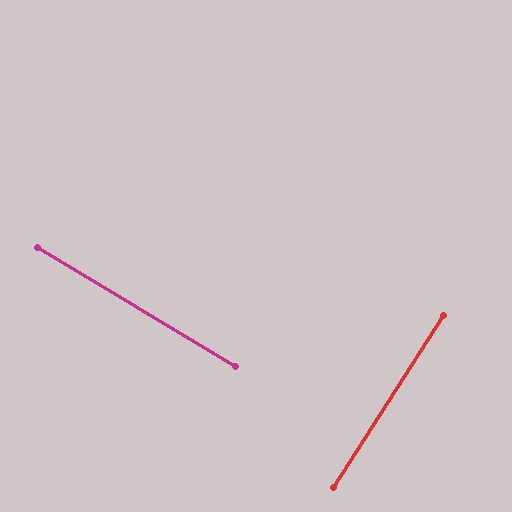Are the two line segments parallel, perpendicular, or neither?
Perpendicular — they meet at approximately 89°.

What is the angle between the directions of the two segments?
Approximately 89 degrees.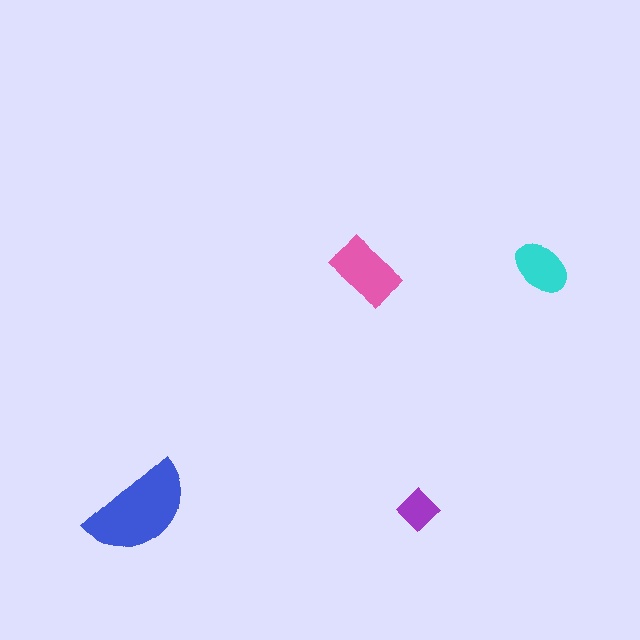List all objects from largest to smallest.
The blue semicircle, the pink rectangle, the cyan ellipse, the purple diamond.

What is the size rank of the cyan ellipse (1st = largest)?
3rd.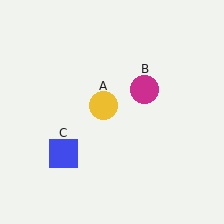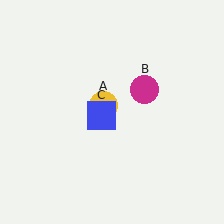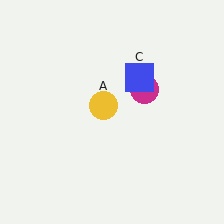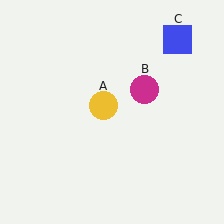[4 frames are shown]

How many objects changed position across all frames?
1 object changed position: blue square (object C).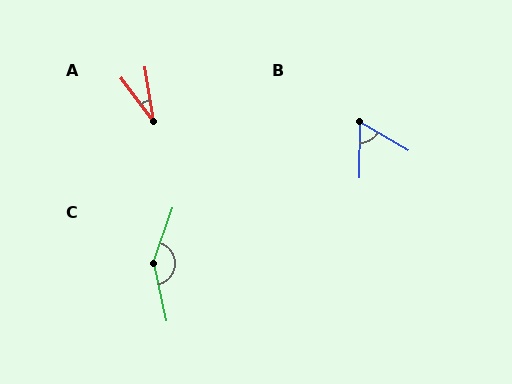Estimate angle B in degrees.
Approximately 60 degrees.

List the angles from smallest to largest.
A (28°), B (60°), C (148°).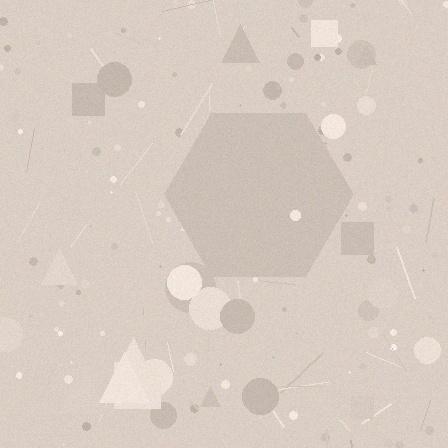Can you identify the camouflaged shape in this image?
The camouflaged shape is a hexagon.